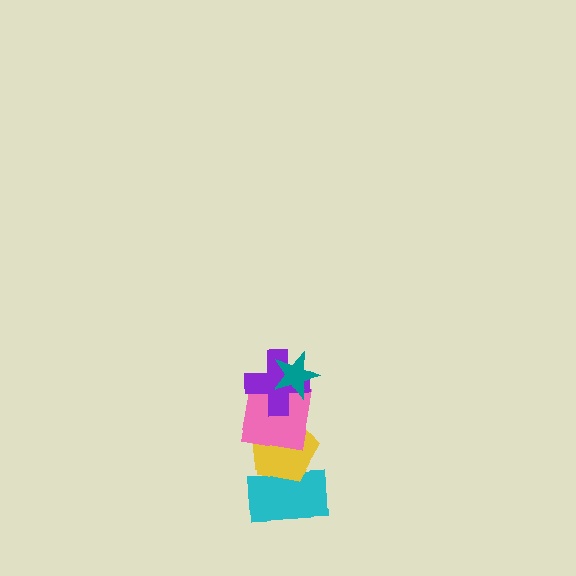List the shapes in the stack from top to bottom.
From top to bottom: the teal star, the purple cross, the pink square, the yellow pentagon, the cyan rectangle.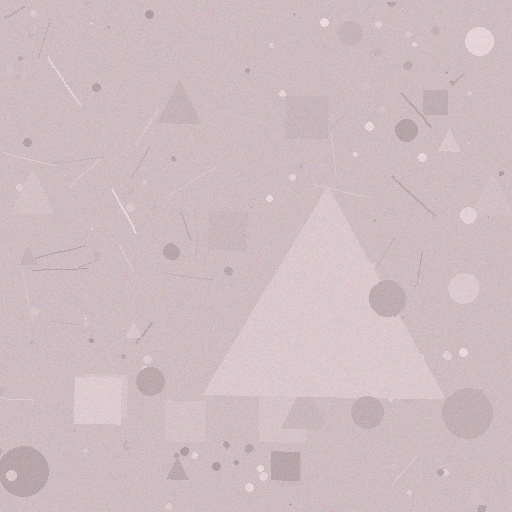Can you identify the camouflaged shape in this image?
The camouflaged shape is a triangle.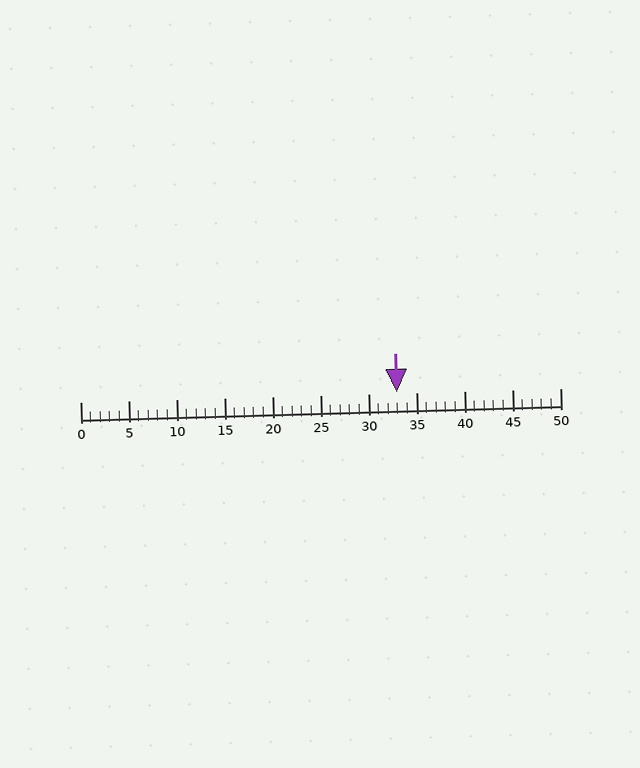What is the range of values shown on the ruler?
The ruler shows values from 0 to 50.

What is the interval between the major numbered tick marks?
The major tick marks are spaced 5 units apart.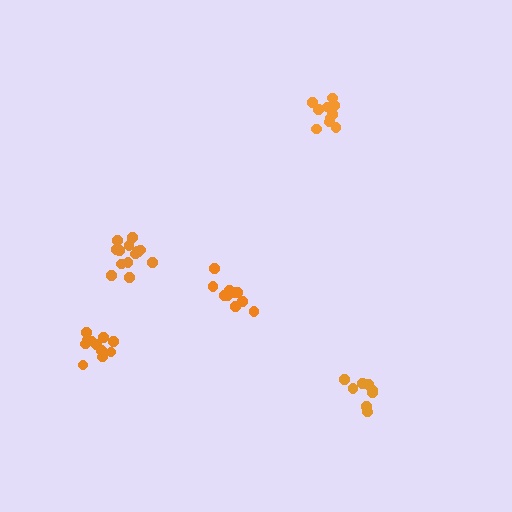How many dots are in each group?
Group 1: 14 dots, Group 2: 11 dots, Group 3: 12 dots, Group 4: 10 dots, Group 5: 8 dots (55 total).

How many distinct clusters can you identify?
There are 5 distinct clusters.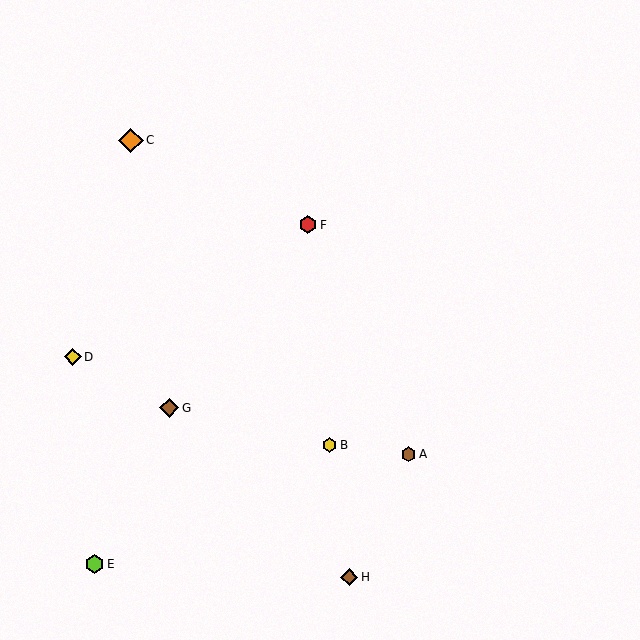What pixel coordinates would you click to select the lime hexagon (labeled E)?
Click at (95, 564) to select the lime hexagon E.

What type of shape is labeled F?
Shape F is a red hexagon.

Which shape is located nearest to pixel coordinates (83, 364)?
The yellow diamond (labeled D) at (73, 357) is nearest to that location.